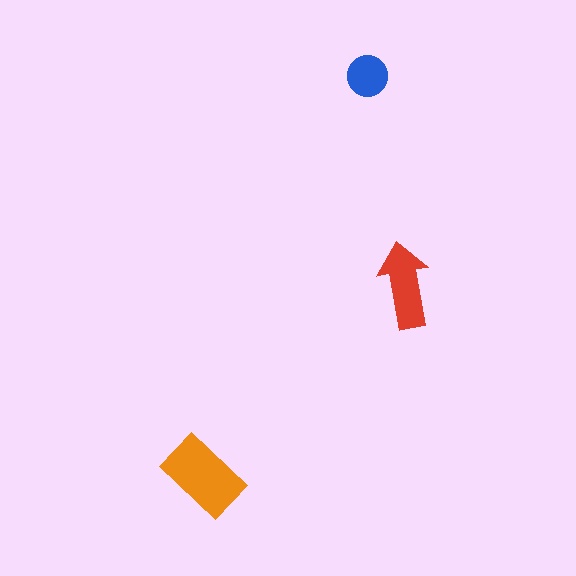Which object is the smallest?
The blue circle.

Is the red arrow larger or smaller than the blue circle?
Larger.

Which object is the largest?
The orange rectangle.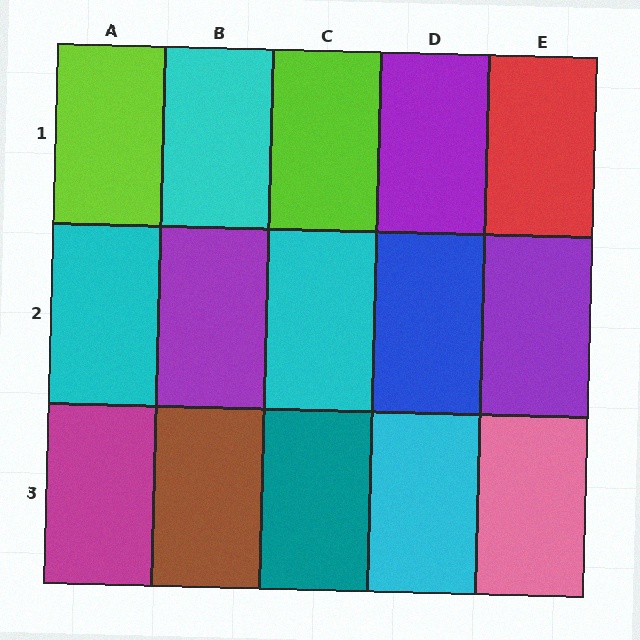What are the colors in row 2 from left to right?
Cyan, purple, cyan, blue, purple.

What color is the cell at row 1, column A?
Lime.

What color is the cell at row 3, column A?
Magenta.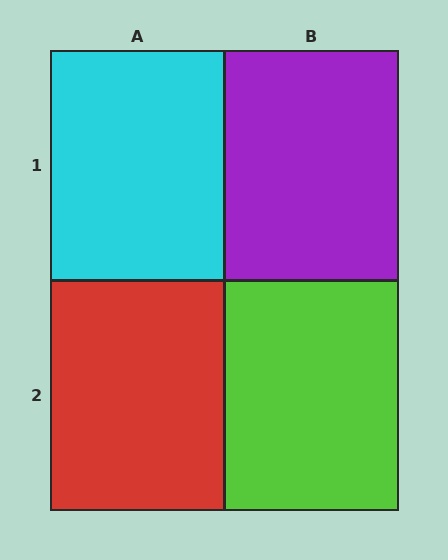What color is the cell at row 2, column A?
Red.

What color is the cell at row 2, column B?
Lime.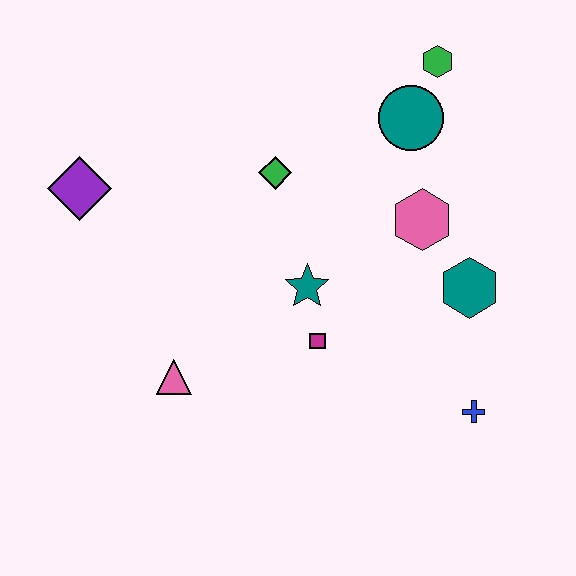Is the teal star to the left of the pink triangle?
No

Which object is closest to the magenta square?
The teal star is closest to the magenta square.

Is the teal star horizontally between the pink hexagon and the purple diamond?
Yes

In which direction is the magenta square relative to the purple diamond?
The magenta square is to the right of the purple diamond.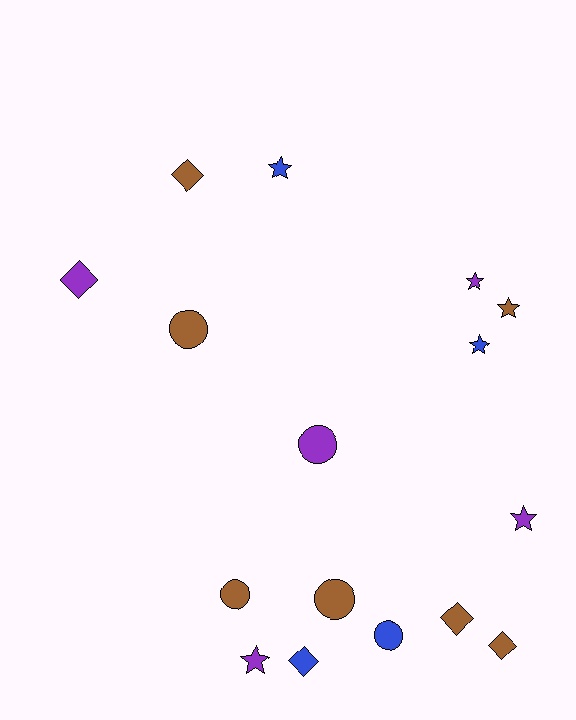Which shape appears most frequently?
Star, with 6 objects.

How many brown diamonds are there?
There are 3 brown diamonds.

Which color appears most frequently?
Brown, with 7 objects.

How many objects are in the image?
There are 16 objects.